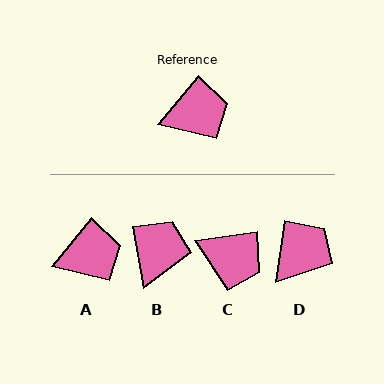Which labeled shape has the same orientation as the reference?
A.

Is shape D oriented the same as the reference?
No, it is off by about 32 degrees.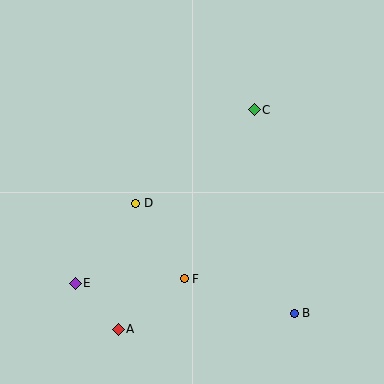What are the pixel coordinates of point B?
Point B is at (294, 313).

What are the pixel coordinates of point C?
Point C is at (254, 110).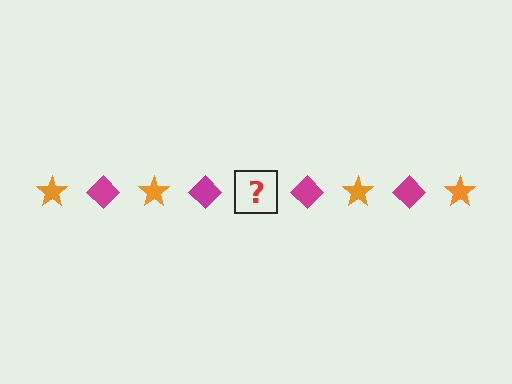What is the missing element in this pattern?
The missing element is an orange star.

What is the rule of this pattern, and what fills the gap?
The rule is that the pattern alternates between orange star and magenta diamond. The gap should be filled with an orange star.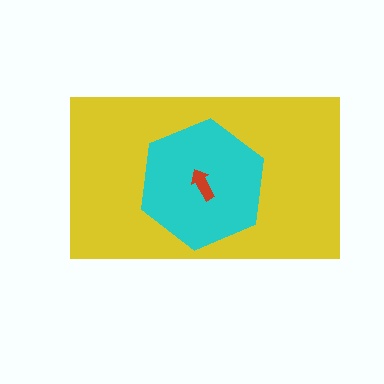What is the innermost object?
The red arrow.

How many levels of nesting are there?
3.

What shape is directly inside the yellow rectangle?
The cyan hexagon.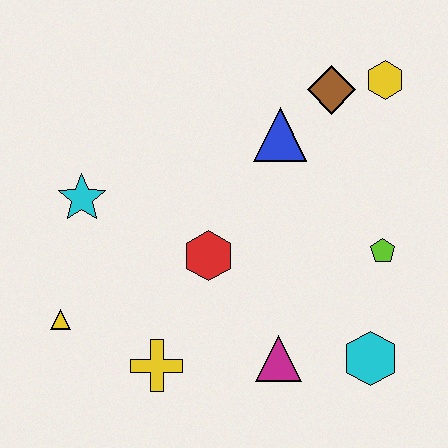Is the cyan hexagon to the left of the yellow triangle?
No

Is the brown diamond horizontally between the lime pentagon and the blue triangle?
Yes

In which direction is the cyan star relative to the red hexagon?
The cyan star is to the left of the red hexagon.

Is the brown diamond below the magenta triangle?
No